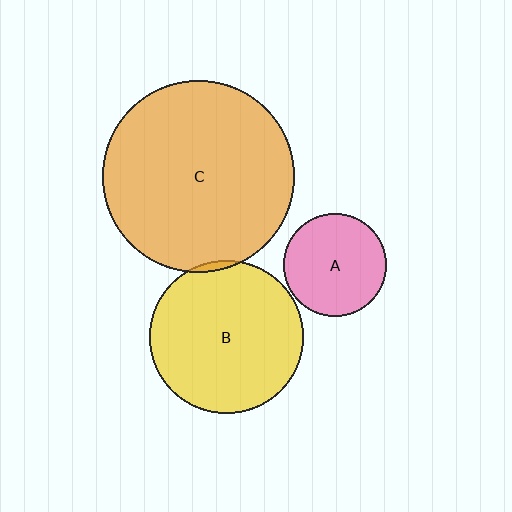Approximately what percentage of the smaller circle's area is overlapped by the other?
Approximately 5%.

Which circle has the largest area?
Circle C (orange).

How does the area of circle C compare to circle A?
Approximately 3.5 times.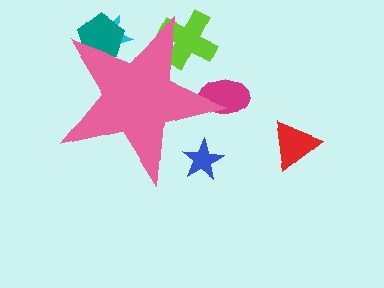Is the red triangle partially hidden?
No, the red triangle is fully visible.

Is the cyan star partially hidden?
Yes, the cyan star is partially hidden behind the pink star.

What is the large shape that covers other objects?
A pink star.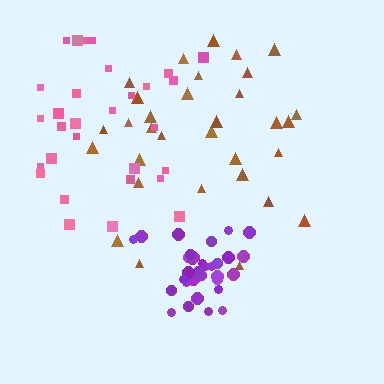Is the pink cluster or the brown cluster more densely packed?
Brown.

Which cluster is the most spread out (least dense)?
Pink.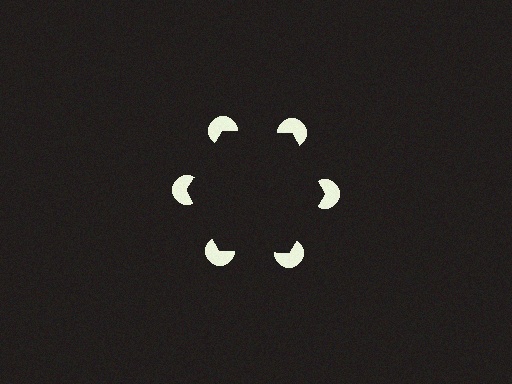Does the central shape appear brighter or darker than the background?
It typically appears slightly darker than the background, even though no actual brightness change is drawn.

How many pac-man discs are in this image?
There are 6 — one at each vertex of the illusory hexagon.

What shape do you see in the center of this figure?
An illusory hexagon — its edges are inferred from the aligned wedge cuts in the pac-man discs, not physically drawn.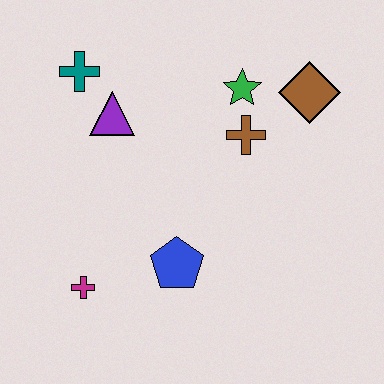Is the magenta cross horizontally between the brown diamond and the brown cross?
No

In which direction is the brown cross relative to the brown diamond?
The brown cross is to the left of the brown diamond.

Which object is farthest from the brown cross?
The magenta cross is farthest from the brown cross.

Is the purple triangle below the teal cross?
Yes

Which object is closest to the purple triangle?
The teal cross is closest to the purple triangle.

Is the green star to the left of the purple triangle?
No